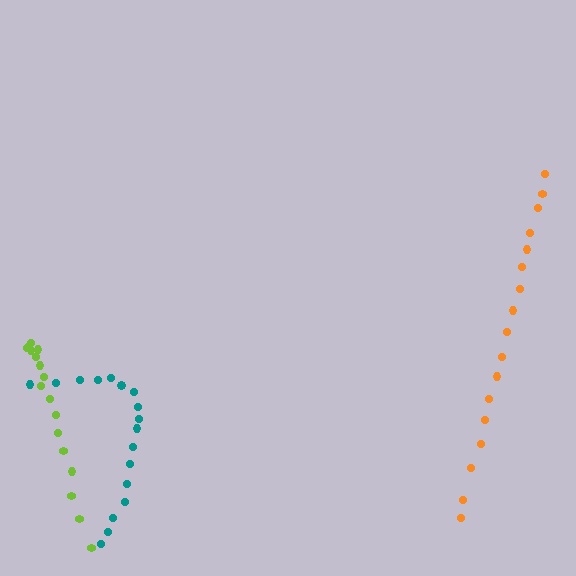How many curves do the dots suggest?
There are 3 distinct paths.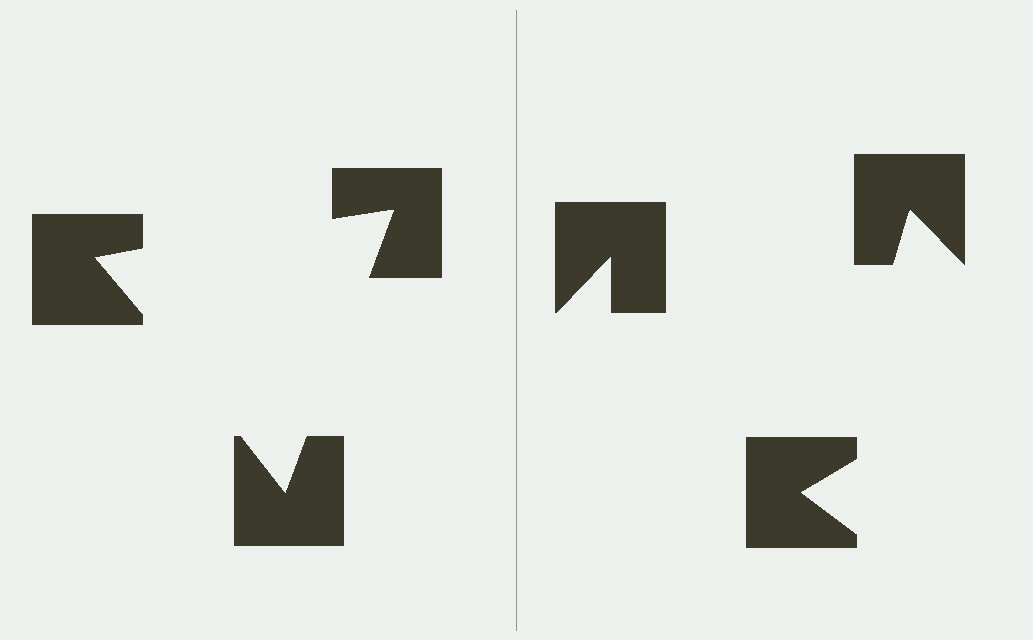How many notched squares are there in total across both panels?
6 — 3 on each side.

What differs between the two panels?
The notched squares are positioned identically on both sides; only the wedge orientations differ. On the left they align to a triangle; on the right they are misaligned.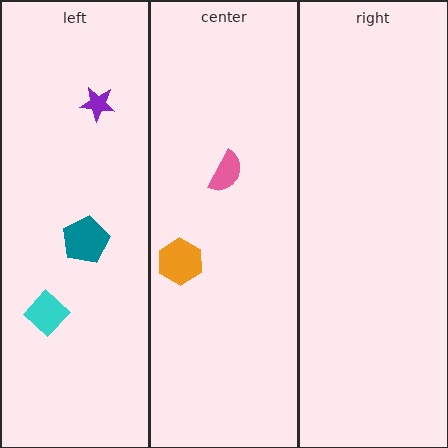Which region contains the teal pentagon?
The left region.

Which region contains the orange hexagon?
The center region.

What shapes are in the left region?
The teal pentagon, the purple star, the cyan diamond.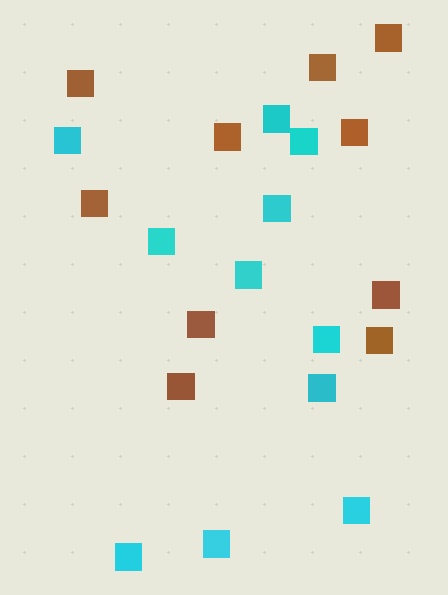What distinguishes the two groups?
There are 2 groups: one group of brown squares (10) and one group of cyan squares (11).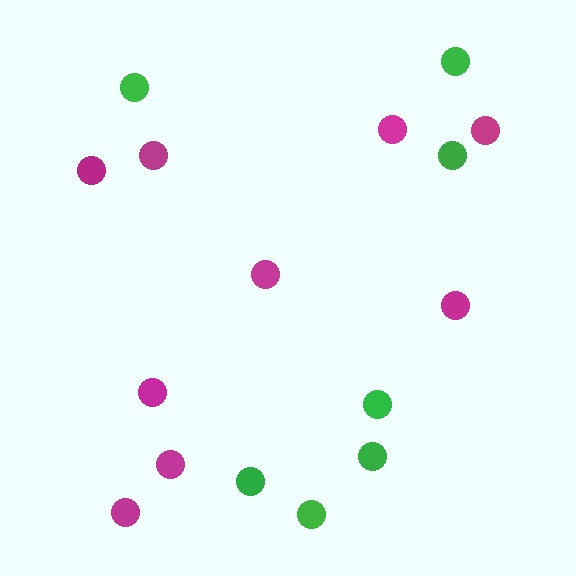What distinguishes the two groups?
There are 2 groups: one group of magenta circles (9) and one group of green circles (7).